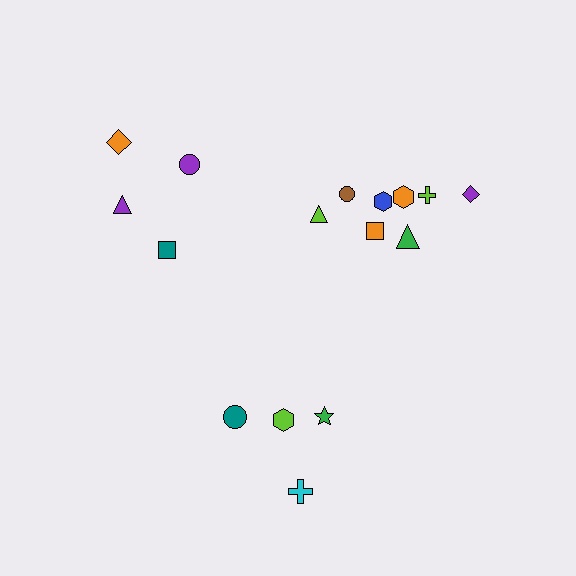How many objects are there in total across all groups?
There are 16 objects.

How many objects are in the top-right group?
There are 8 objects.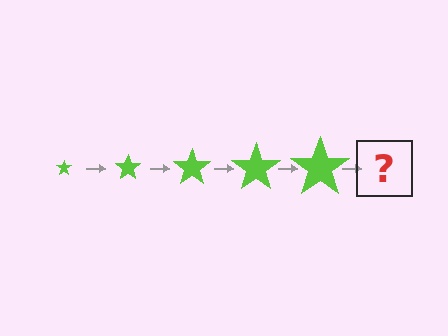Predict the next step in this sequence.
The next step is a lime star, larger than the previous one.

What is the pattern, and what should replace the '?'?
The pattern is that the star gets progressively larger each step. The '?' should be a lime star, larger than the previous one.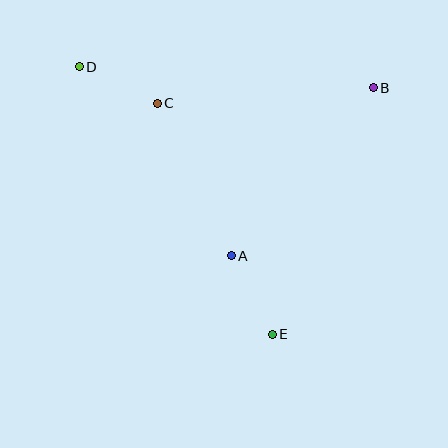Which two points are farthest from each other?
Points D and E are farthest from each other.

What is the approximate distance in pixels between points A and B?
The distance between A and B is approximately 220 pixels.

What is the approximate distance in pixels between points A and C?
The distance between A and C is approximately 169 pixels.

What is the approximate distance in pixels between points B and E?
The distance between B and E is approximately 267 pixels.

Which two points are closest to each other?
Points C and D are closest to each other.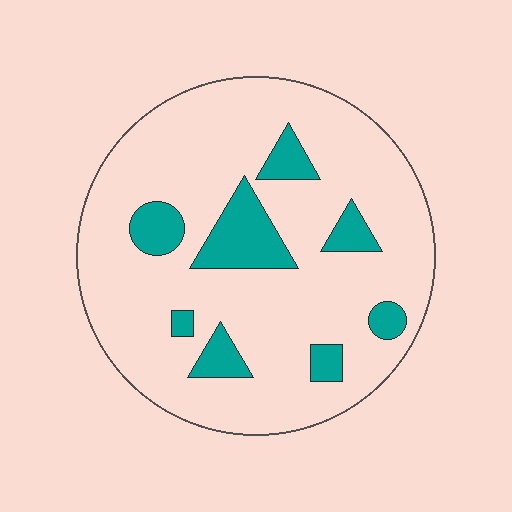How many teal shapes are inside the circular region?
8.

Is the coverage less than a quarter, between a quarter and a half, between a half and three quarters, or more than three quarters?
Less than a quarter.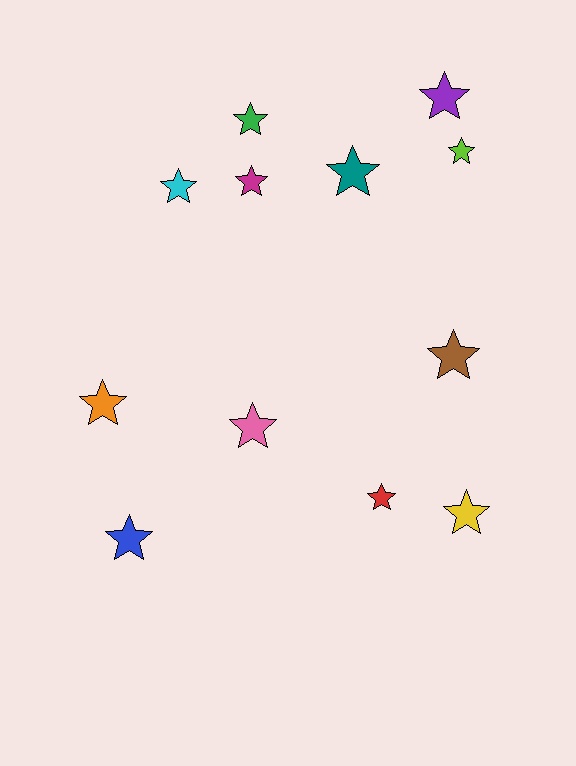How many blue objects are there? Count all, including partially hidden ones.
There is 1 blue object.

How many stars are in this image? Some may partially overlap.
There are 12 stars.